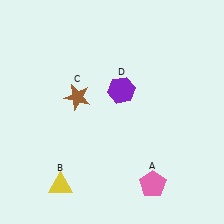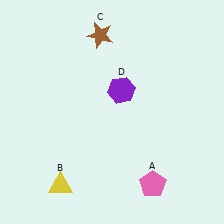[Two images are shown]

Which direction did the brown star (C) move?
The brown star (C) moved up.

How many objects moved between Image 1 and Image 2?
1 object moved between the two images.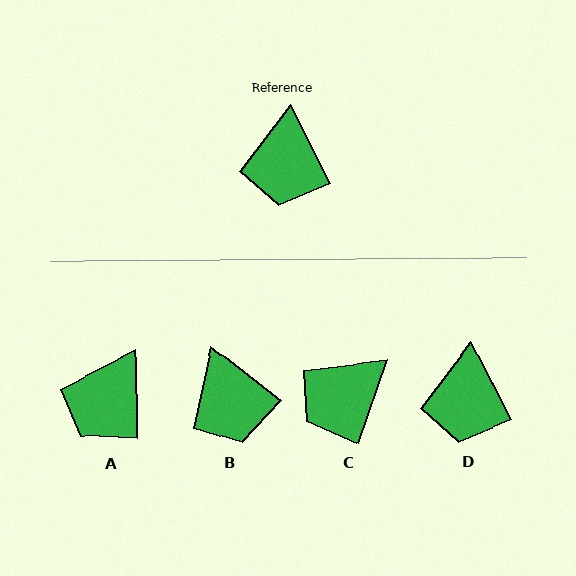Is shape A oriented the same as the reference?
No, it is off by about 26 degrees.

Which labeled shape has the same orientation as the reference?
D.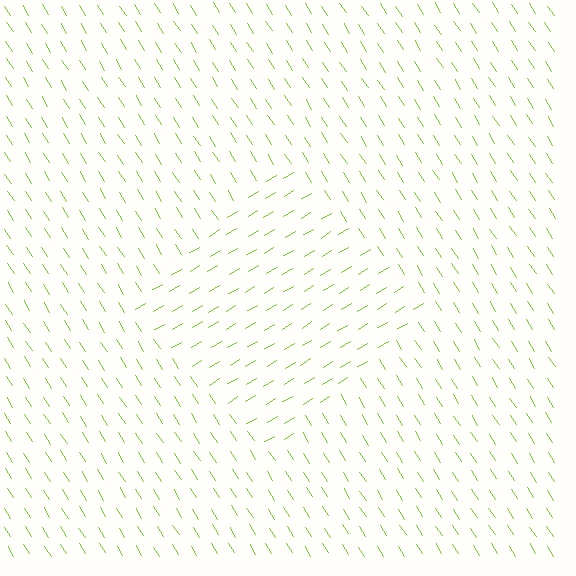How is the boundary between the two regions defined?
The boundary is defined purely by a change in line orientation (approximately 88 degrees difference). All lines are the same color and thickness.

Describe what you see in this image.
The image is filled with small lime line segments. A diamond region in the image has lines oriented differently from the surrounding lines, creating a visible texture boundary.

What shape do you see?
I see a diamond.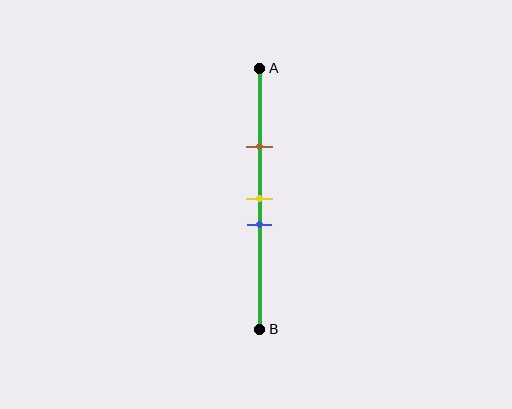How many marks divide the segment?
There are 3 marks dividing the segment.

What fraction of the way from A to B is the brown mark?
The brown mark is approximately 30% (0.3) of the way from A to B.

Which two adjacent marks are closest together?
The yellow and blue marks are the closest adjacent pair.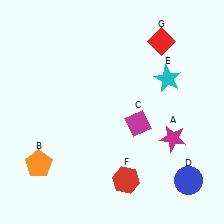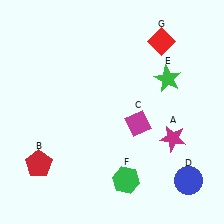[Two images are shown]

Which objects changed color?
B changed from orange to red. E changed from cyan to green. F changed from red to green.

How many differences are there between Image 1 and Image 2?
There are 3 differences between the two images.